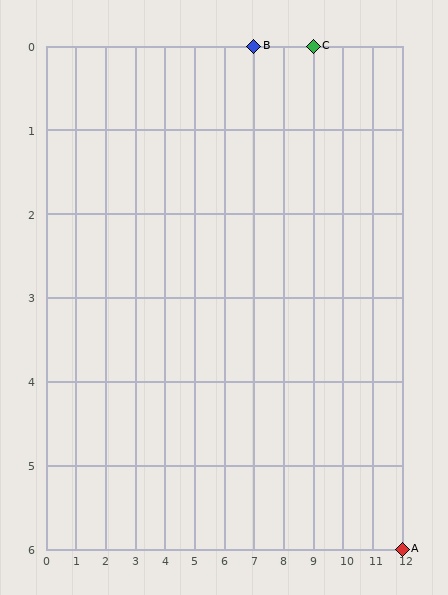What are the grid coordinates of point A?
Point A is at grid coordinates (12, 6).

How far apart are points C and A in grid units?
Points C and A are 3 columns and 6 rows apart (about 6.7 grid units diagonally).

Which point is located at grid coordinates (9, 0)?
Point C is at (9, 0).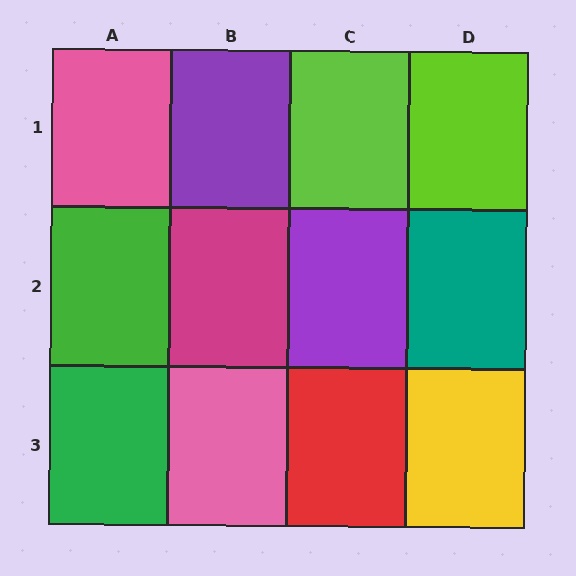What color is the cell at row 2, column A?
Green.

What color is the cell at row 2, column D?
Teal.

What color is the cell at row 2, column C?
Purple.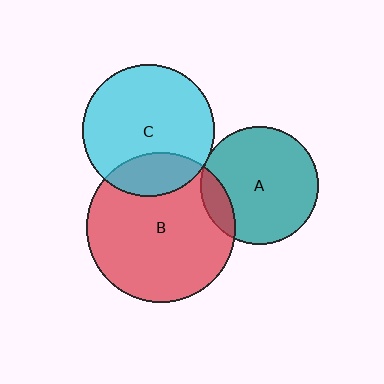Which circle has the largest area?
Circle B (red).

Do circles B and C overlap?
Yes.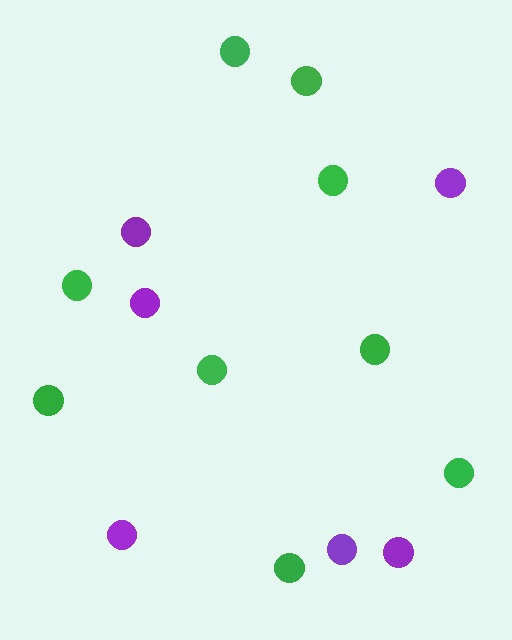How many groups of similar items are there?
There are 2 groups: one group of purple circles (6) and one group of green circles (9).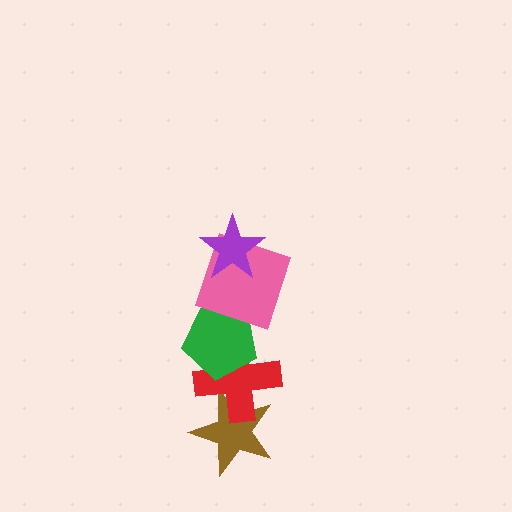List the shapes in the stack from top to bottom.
From top to bottom: the purple star, the pink square, the green pentagon, the red cross, the brown star.